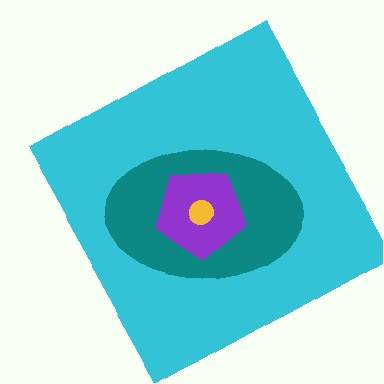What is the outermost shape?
The cyan square.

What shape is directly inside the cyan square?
The teal ellipse.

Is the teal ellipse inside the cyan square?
Yes.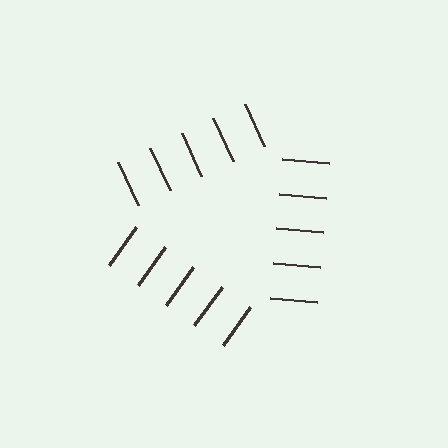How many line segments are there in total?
15 — 5 along each of the 3 edges.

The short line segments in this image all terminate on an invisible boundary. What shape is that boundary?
An illusory triangle — the line segments terminate on its edges but no continuous stroke is drawn.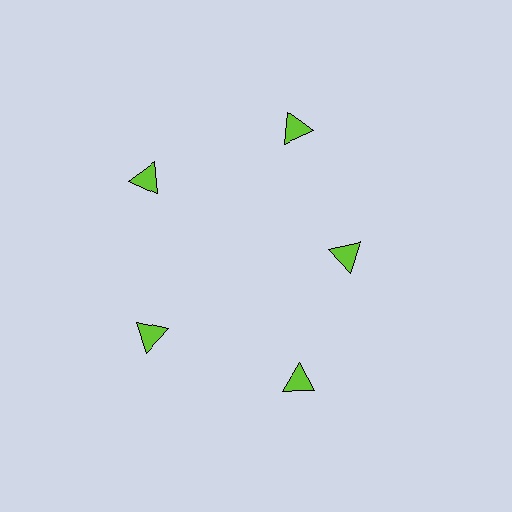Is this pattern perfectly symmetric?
No. The 5 lime triangles are arranged in a ring, but one element near the 3 o'clock position is pulled inward toward the center, breaking the 5-fold rotational symmetry.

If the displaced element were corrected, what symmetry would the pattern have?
It would have 5-fold rotational symmetry — the pattern would map onto itself every 72 degrees.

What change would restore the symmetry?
The symmetry would be restored by moving it outward, back onto the ring so that all 5 triangles sit at equal angles and equal distance from the center.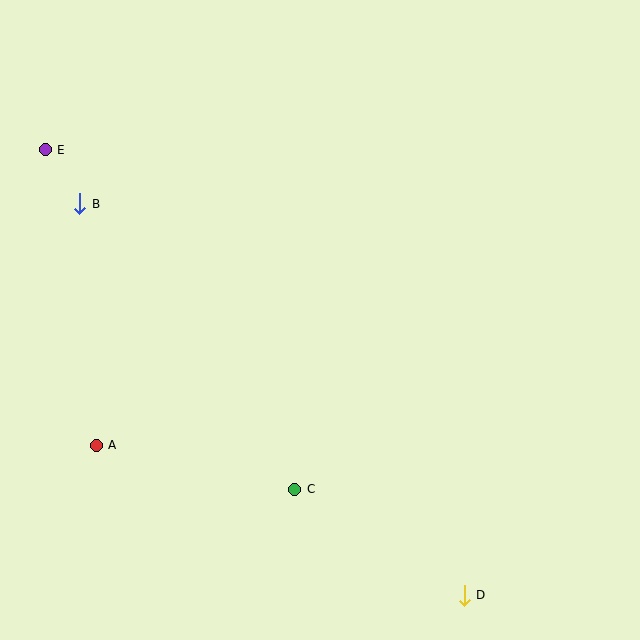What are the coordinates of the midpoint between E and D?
The midpoint between E and D is at (255, 373).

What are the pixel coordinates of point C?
Point C is at (295, 489).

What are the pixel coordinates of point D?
Point D is at (464, 595).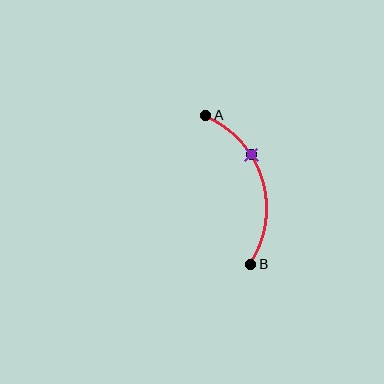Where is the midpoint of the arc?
The arc midpoint is the point on the curve farthest from the straight line joining A and B. It sits to the right of that line.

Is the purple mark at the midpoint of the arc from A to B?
No. The purple mark lies on the arc but is closer to endpoint A. The arc midpoint would be at the point on the curve equidistant along the arc from both A and B.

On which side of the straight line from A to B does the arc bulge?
The arc bulges to the right of the straight line connecting A and B.